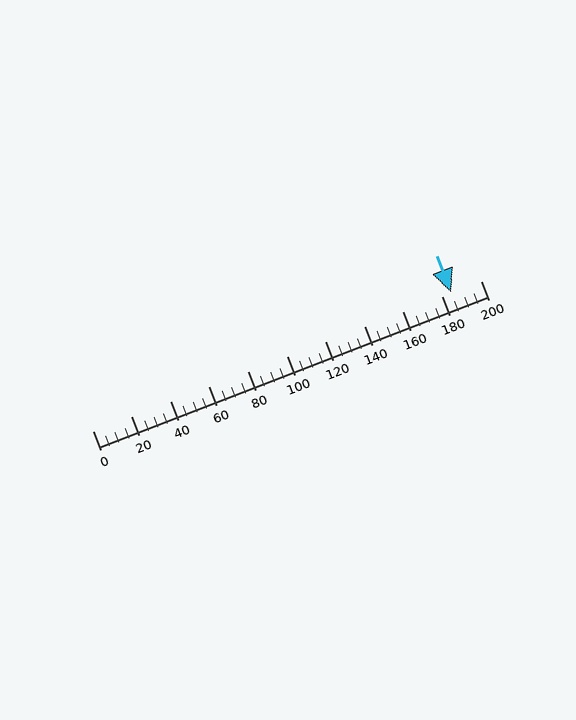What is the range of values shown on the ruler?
The ruler shows values from 0 to 200.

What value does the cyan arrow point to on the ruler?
The cyan arrow points to approximately 185.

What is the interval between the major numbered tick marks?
The major tick marks are spaced 20 units apart.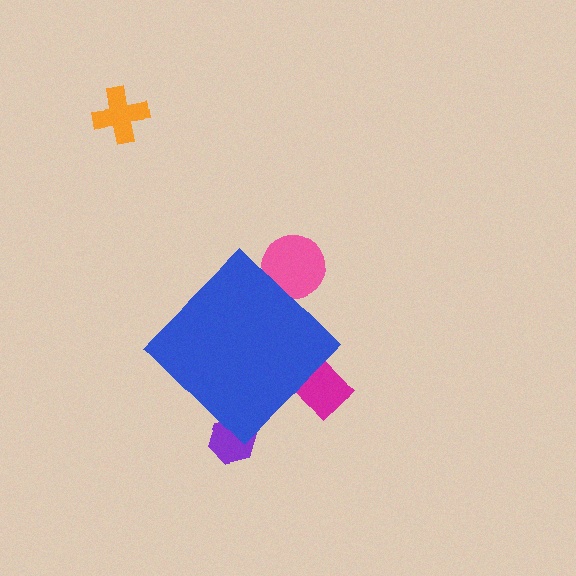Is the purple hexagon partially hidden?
Yes, the purple hexagon is partially hidden behind the blue diamond.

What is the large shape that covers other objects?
A blue diamond.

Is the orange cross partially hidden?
No, the orange cross is fully visible.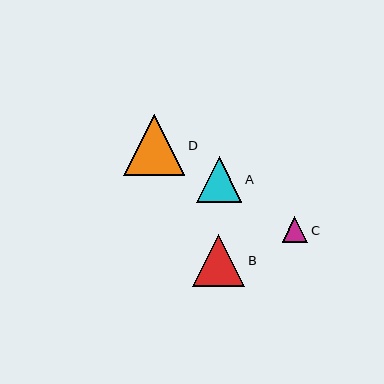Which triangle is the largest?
Triangle D is the largest with a size of approximately 61 pixels.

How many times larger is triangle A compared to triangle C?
Triangle A is approximately 1.8 times the size of triangle C.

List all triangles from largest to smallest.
From largest to smallest: D, B, A, C.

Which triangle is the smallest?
Triangle C is the smallest with a size of approximately 25 pixels.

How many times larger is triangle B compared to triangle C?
Triangle B is approximately 2.0 times the size of triangle C.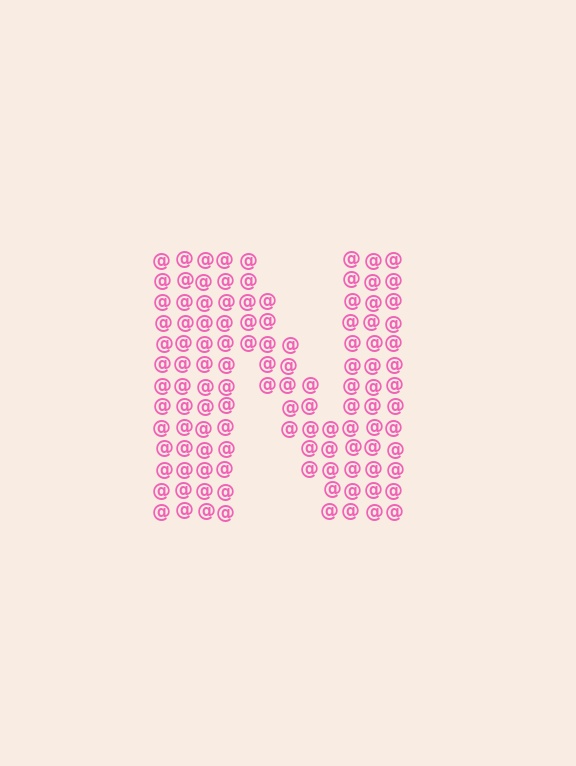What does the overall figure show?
The overall figure shows the letter N.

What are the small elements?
The small elements are at signs.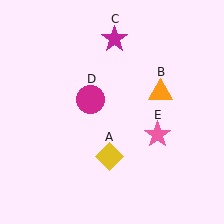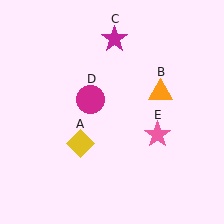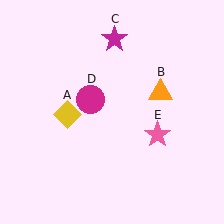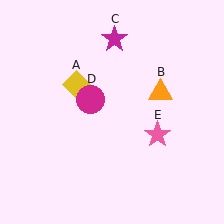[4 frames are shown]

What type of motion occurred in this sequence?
The yellow diamond (object A) rotated clockwise around the center of the scene.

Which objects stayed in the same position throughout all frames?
Orange triangle (object B) and magenta star (object C) and magenta circle (object D) and pink star (object E) remained stationary.